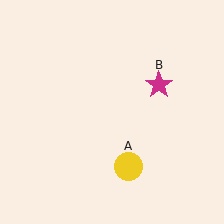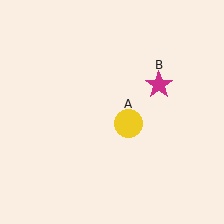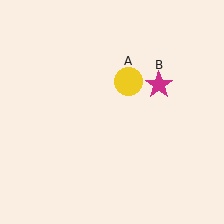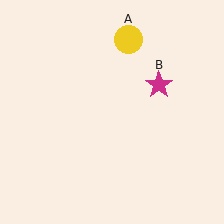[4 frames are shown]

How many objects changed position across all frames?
1 object changed position: yellow circle (object A).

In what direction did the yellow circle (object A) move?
The yellow circle (object A) moved up.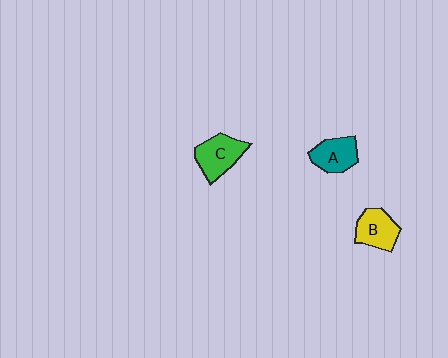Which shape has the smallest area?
Shape A (teal).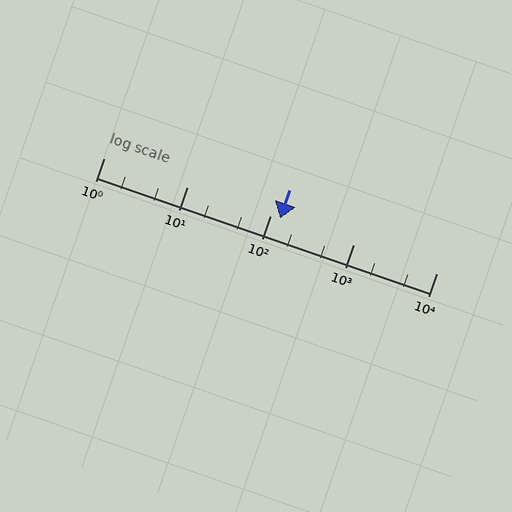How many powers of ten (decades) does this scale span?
The scale spans 4 decades, from 1 to 10000.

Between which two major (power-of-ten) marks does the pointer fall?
The pointer is between 100 and 1000.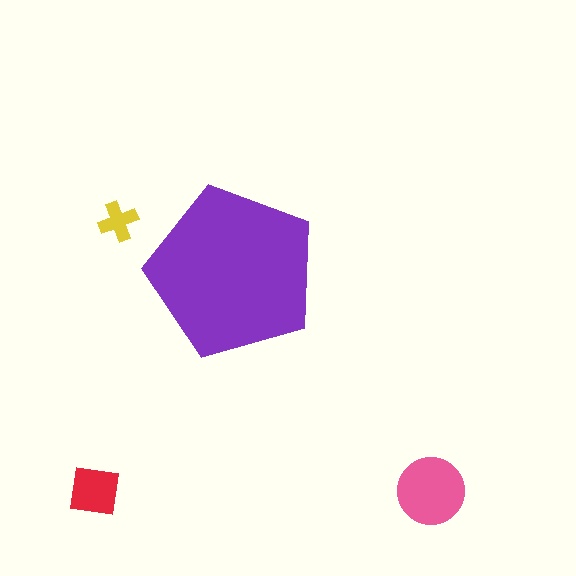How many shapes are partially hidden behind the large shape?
0 shapes are partially hidden.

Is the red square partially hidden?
No, the red square is fully visible.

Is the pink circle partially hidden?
No, the pink circle is fully visible.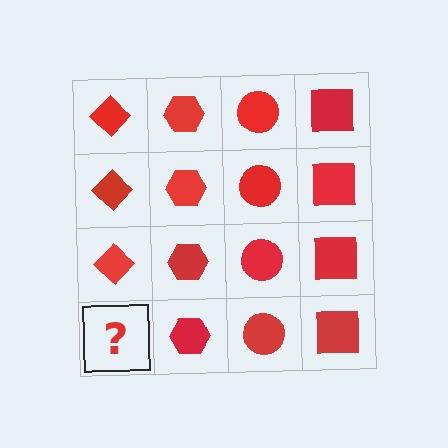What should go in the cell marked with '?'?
The missing cell should contain a red diamond.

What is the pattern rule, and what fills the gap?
The rule is that each column has a consistent shape. The gap should be filled with a red diamond.